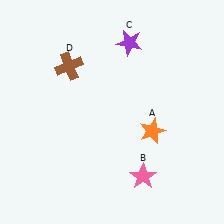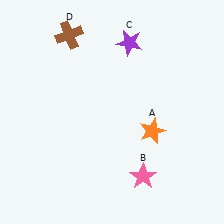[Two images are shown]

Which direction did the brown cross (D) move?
The brown cross (D) moved up.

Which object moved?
The brown cross (D) moved up.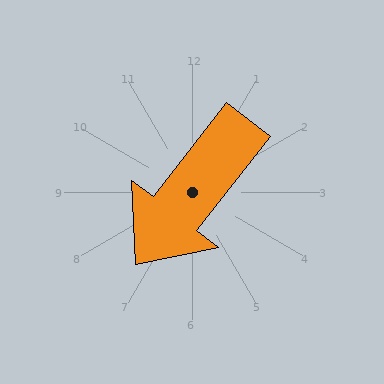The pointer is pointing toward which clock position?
Roughly 7 o'clock.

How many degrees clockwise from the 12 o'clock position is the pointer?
Approximately 218 degrees.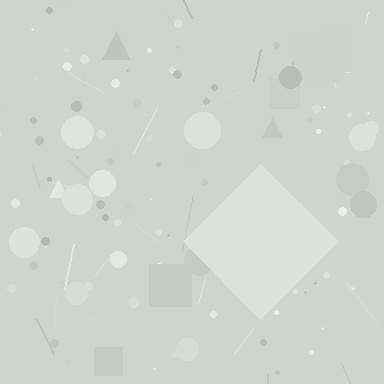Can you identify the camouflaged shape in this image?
The camouflaged shape is a diamond.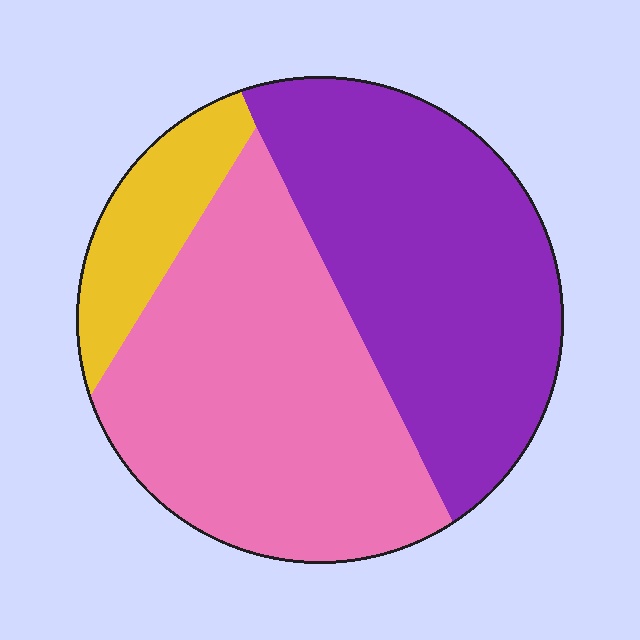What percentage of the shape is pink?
Pink covers about 45% of the shape.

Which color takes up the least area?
Yellow, at roughly 10%.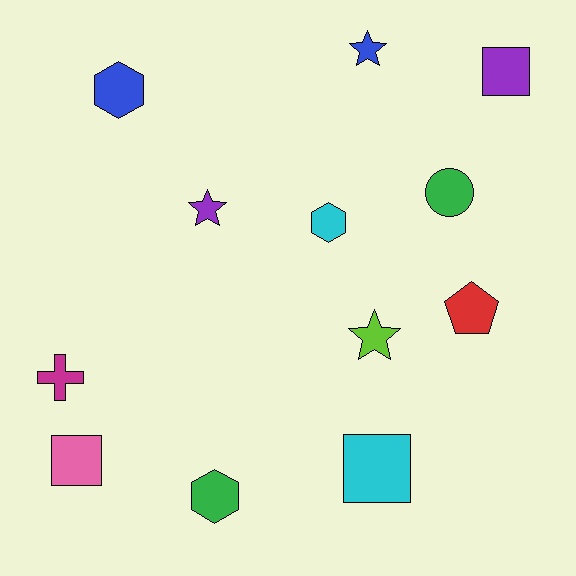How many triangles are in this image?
There are no triangles.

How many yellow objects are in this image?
There are no yellow objects.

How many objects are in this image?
There are 12 objects.